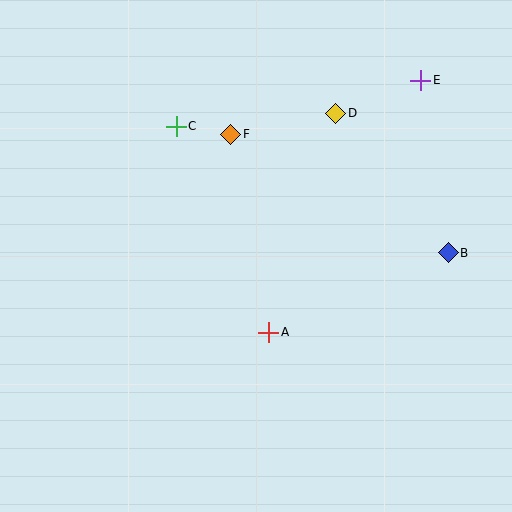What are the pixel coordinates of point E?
Point E is at (420, 80).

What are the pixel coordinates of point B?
Point B is at (448, 253).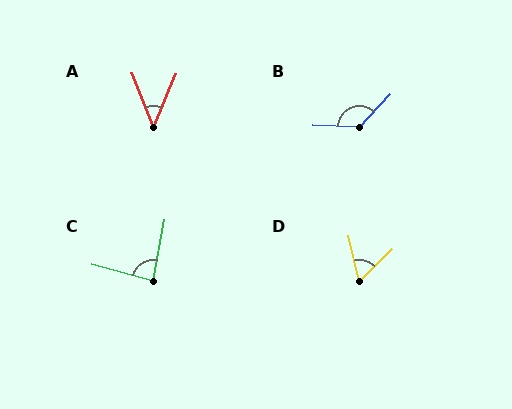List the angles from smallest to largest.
A (45°), D (57°), C (85°), B (131°).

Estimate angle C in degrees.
Approximately 85 degrees.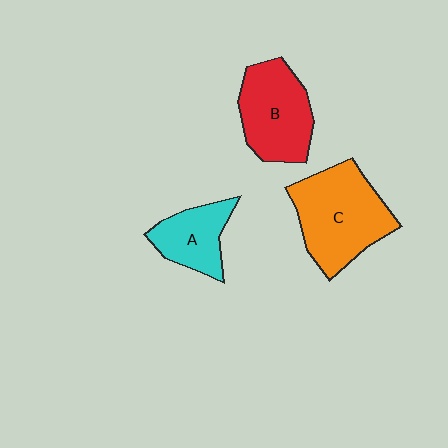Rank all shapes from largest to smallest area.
From largest to smallest: C (orange), B (red), A (cyan).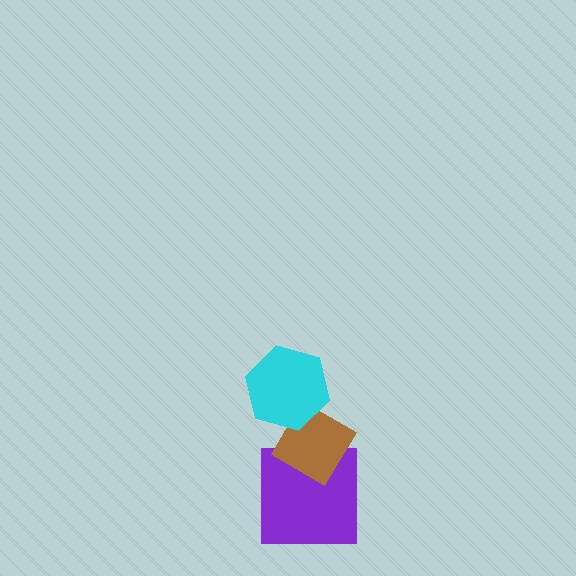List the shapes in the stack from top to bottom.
From top to bottom: the cyan hexagon, the brown diamond, the purple square.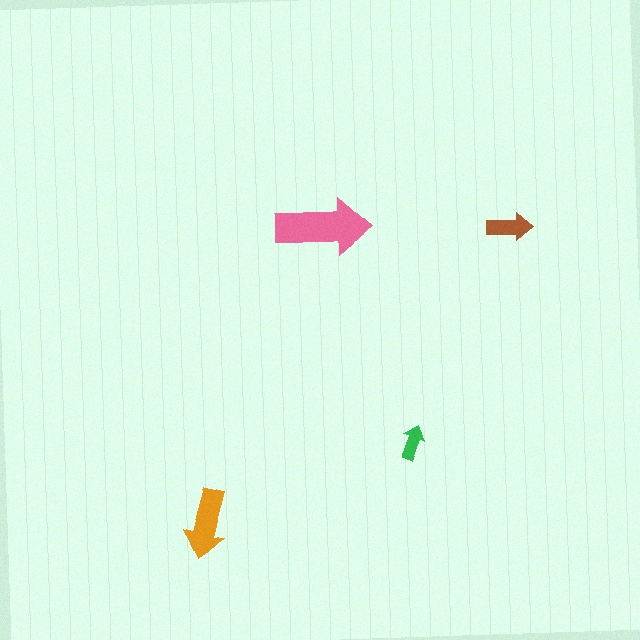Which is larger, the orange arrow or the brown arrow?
The orange one.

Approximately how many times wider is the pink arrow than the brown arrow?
About 2 times wider.